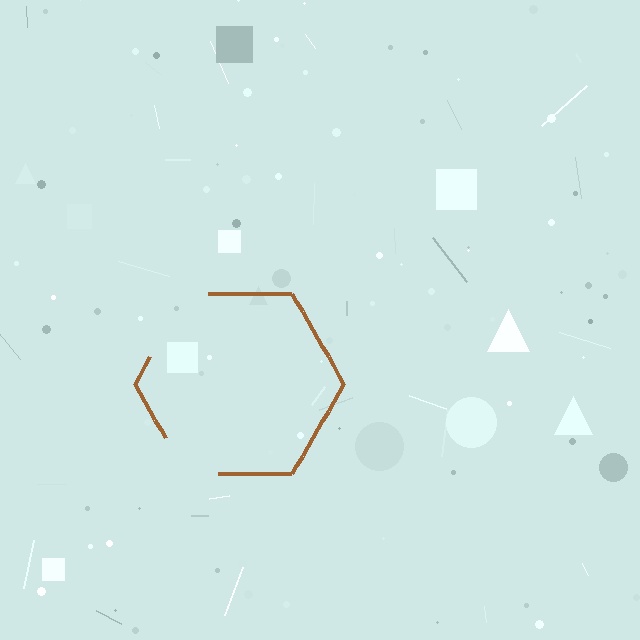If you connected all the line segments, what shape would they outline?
They would outline a hexagon.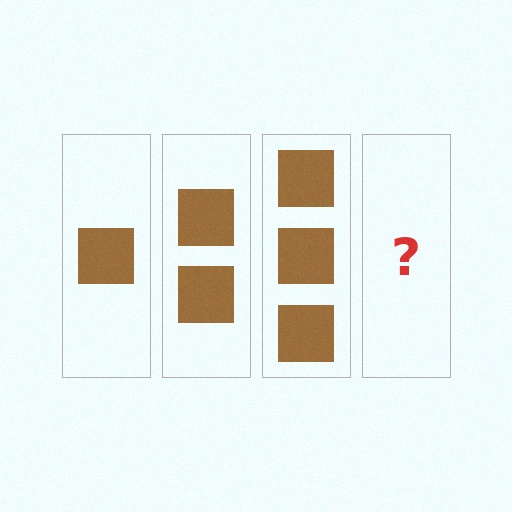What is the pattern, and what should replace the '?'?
The pattern is that each step adds one more square. The '?' should be 4 squares.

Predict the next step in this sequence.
The next step is 4 squares.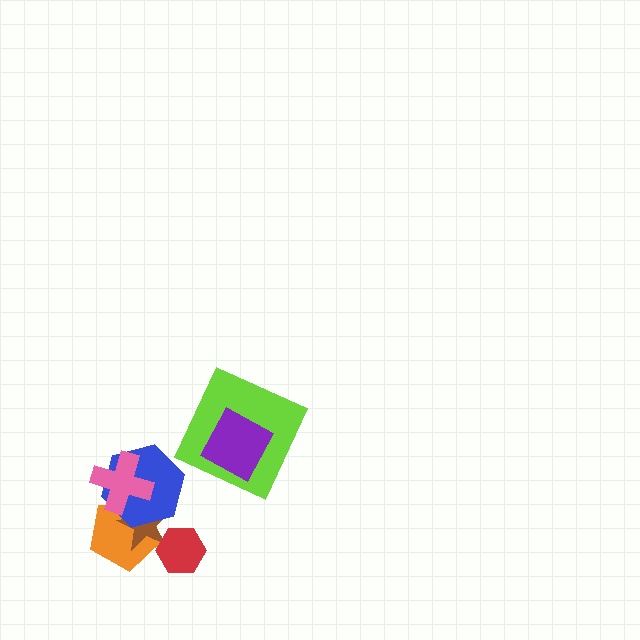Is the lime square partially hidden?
Yes, it is partially covered by another shape.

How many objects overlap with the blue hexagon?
3 objects overlap with the blue hexagon.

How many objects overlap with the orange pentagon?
3 objects overlap with the orange pentagon.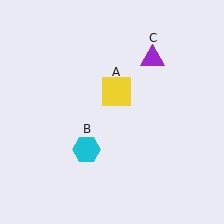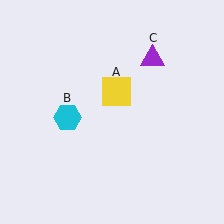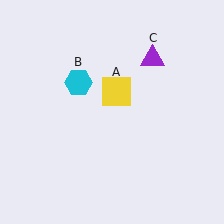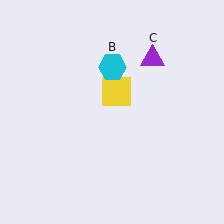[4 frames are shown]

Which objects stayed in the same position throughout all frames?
Yellow square (object A) and purple triangle (object C) remained stationary.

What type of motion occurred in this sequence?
The cyan hexagon (object B) rotated clockwise around the center of the scene.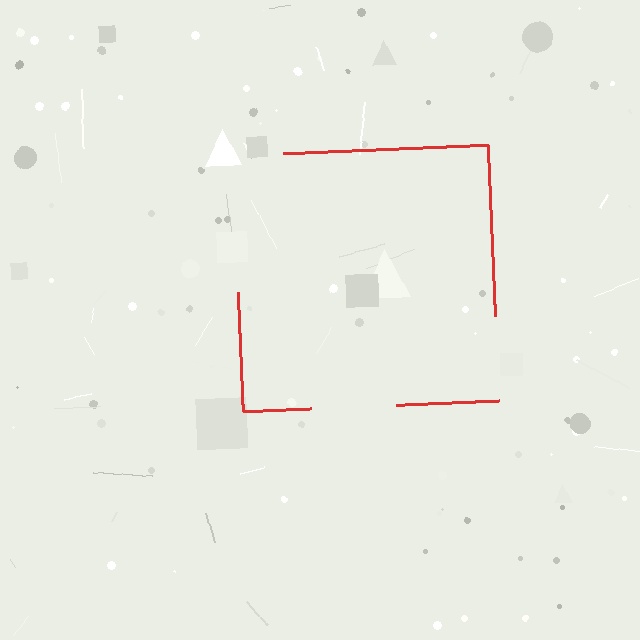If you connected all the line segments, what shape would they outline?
They would outline a square.